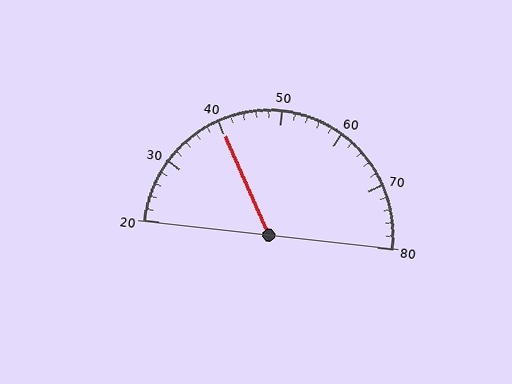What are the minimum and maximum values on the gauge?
The gauge ranges from 20 to 80.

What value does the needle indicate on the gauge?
The needle indicates approximately 40.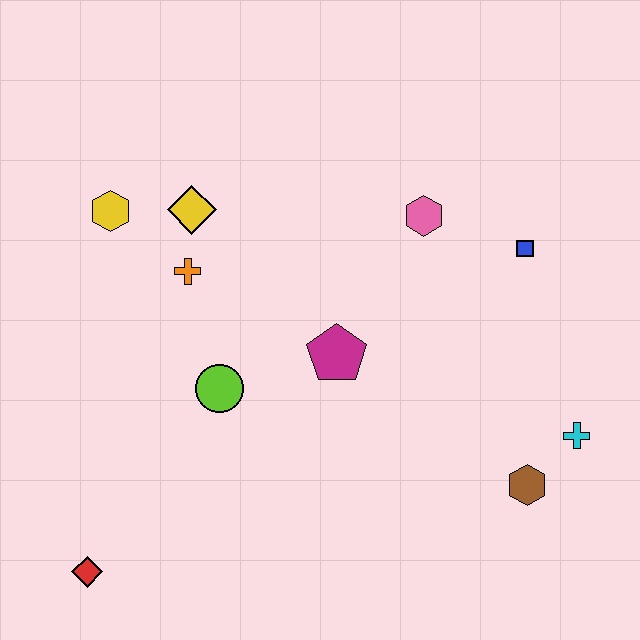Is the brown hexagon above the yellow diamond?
No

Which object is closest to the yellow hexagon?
The yellow diamond is closest to the yellow hexagon.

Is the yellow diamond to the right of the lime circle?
No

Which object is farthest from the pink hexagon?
The red diamond is farthest from the pink hexagon.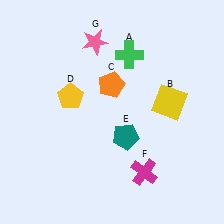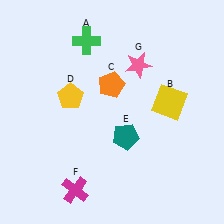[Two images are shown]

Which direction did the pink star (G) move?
The pink star (G) moved right.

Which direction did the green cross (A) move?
The green cross (A) moved left.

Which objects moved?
The objects that moved are: the green cross (A), the magenta cross (F), the pink star (G).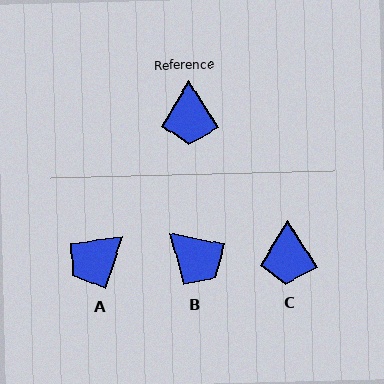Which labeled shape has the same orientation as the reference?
C.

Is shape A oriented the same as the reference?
No, it is off by about 51 degrees.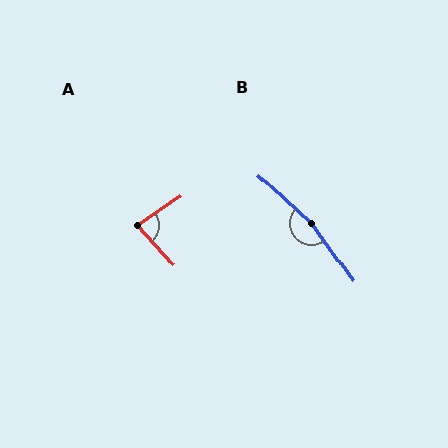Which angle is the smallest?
A, at approximately 82 degrees.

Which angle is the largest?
B, at approximately 167 degrees.